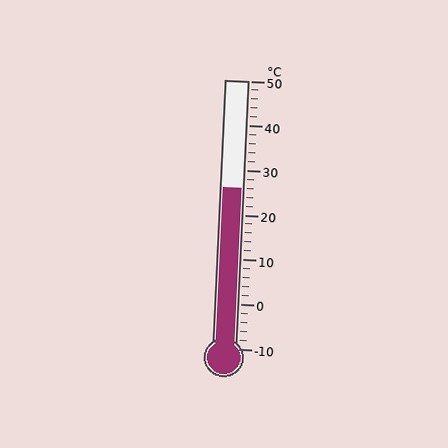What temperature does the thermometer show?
The thermometer shows approximately 26°C.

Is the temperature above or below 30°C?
The temperature is below 30°C.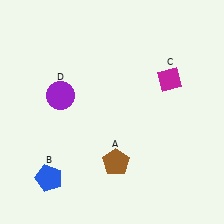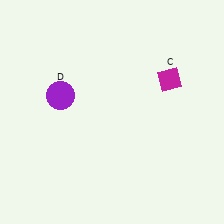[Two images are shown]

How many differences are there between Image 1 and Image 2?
There are 2 differences between the two images.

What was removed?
The blue pentagon (B), the brown pentagon (A) were removed in Image 2.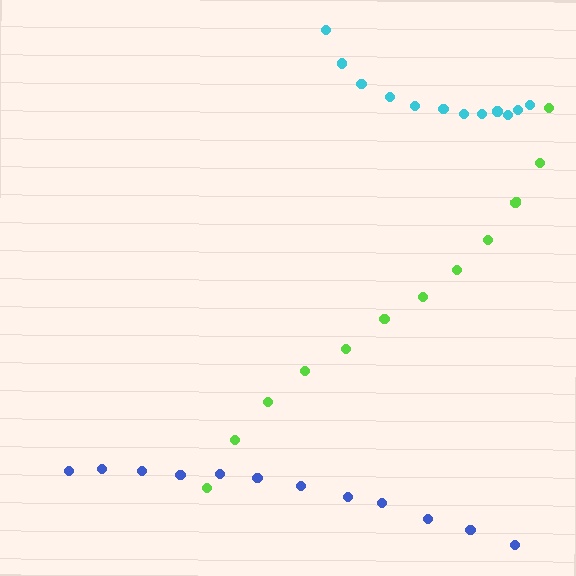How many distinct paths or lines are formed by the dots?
There are 3 distinct paths.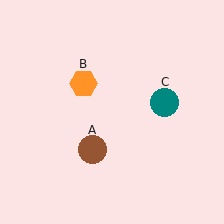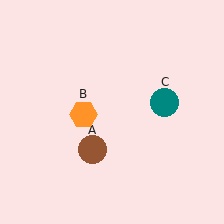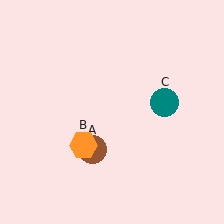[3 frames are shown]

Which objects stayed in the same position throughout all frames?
Brown circle (object A) and teal circle (object C) remained stationary.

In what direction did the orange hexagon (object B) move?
The orange hexagon (object B) moved down.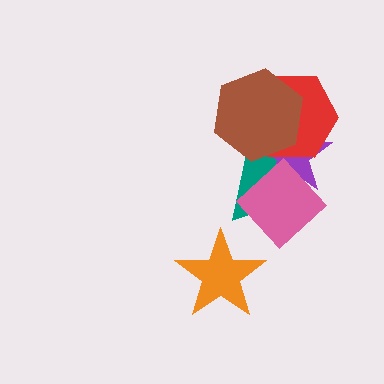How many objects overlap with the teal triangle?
4 objects overlap with the teal triangle.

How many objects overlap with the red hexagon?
3 objects overlap with the red hexagon.